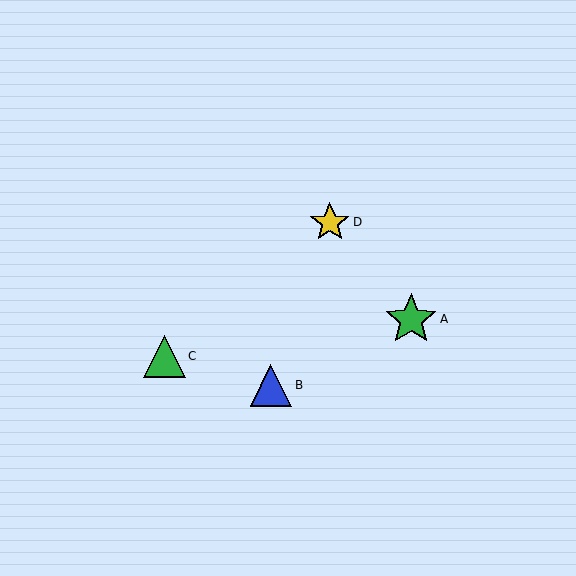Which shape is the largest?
The green star (labeled A) is the largest.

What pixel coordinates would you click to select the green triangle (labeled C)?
Click at (164, 356) to select the green triangle C.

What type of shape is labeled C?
Shape C is a green triangle.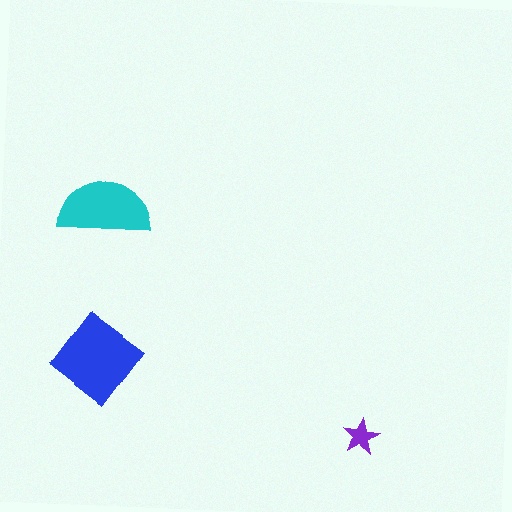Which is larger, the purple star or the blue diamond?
The blue diamond.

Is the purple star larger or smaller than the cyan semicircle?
Smaller.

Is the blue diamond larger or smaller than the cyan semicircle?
Larger.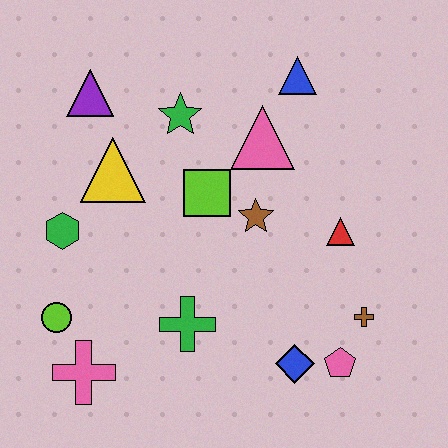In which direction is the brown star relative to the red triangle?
The brown star is to the left of the red triangle.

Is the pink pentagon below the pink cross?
No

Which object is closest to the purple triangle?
The yellow triangle is closest to the purple triangle.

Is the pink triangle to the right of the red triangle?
No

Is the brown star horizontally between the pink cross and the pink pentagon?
Yes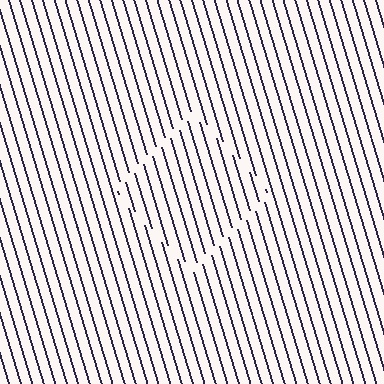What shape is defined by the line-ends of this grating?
An illusory square. The interior of the shape contains the same grating, shifted by half a period — the contour is defined by the phase discontinuity where line-ends from the inner and outer gratings abut.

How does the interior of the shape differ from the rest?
The interior of the shape contains the same grating, shifted by half a period — the contour is defined by the phase discontinuity where line-ends from the inner and outer gratings abut.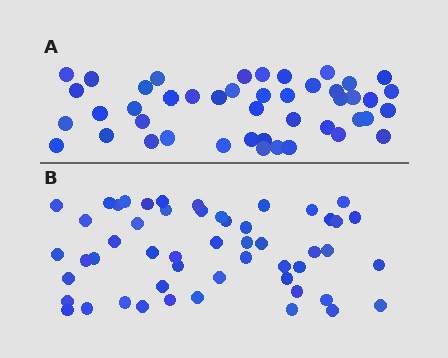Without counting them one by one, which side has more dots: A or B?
Region B (the bottom region) has more dots.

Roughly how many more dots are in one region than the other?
Region B has roughly 8 or so more dots than region A.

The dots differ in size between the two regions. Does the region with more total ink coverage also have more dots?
No. Region A has more total ink coverage because its dots are larger, but region B actually contains more individual dots. Total area can be misleading — the number of items is what matters here.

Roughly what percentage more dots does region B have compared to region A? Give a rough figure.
About 15% more.